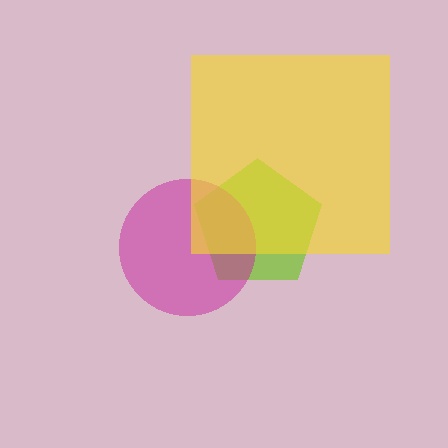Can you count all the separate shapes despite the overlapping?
Yes, there are 3 separate shapes.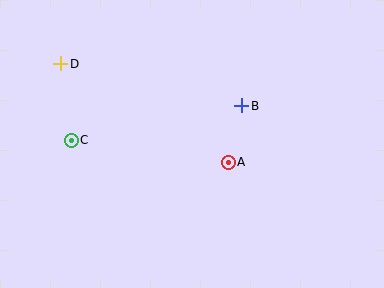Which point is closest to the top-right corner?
Point B is closest to the top-right corner.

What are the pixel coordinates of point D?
Point D is at (61, 64).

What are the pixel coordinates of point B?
Point B is at (242, 106).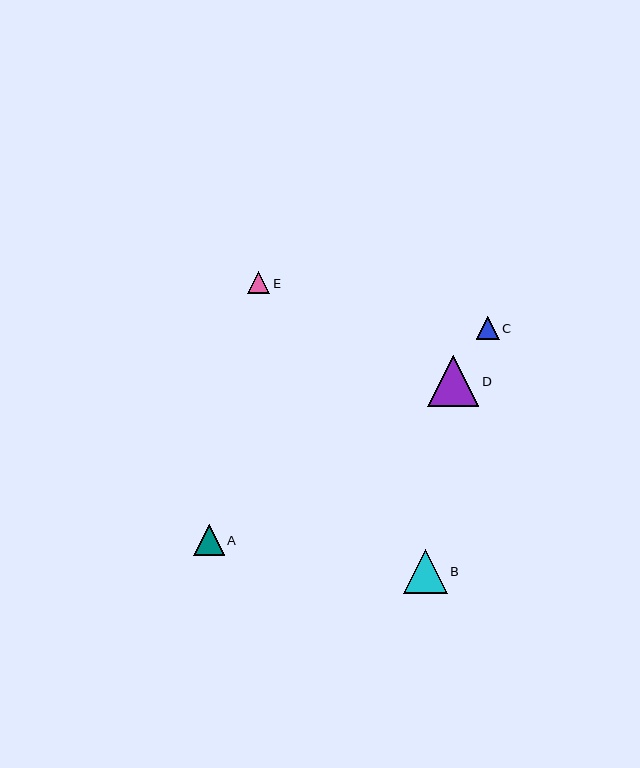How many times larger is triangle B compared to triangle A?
Triangle B is approximately 1.5 times the size of triangle A.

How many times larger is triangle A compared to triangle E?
Triangle A is approximately 1.4 times the size of triangle E.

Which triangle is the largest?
Triangle D is the largest with a size of approximately 51 pixels.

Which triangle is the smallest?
Triangle E is the smallest with a size of approximately 22 pixels.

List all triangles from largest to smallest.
From largest to smallest: D, B, A, C, E.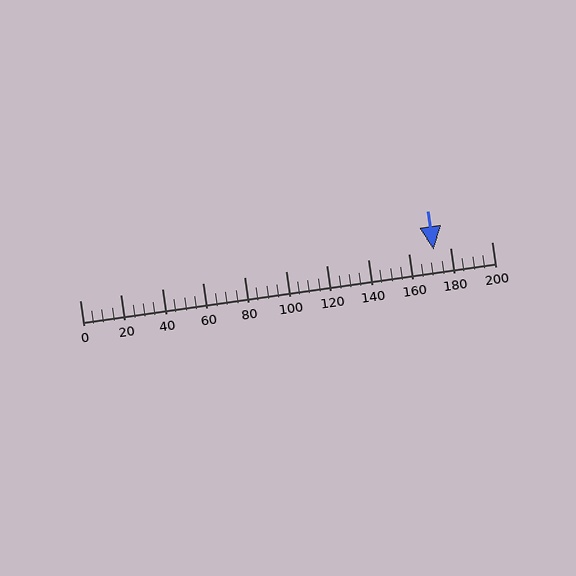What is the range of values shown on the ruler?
The ruler shows values from 0 to 200.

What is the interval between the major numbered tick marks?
The major tick marks are spaced 20 units apart.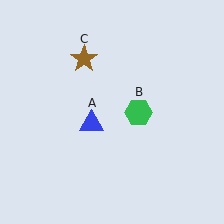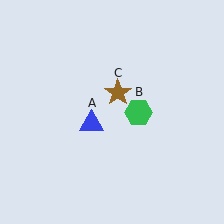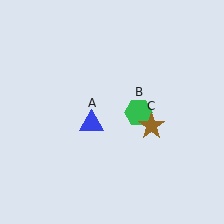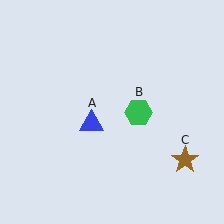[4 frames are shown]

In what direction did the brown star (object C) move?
The brown star (object C) moved down and to the right.